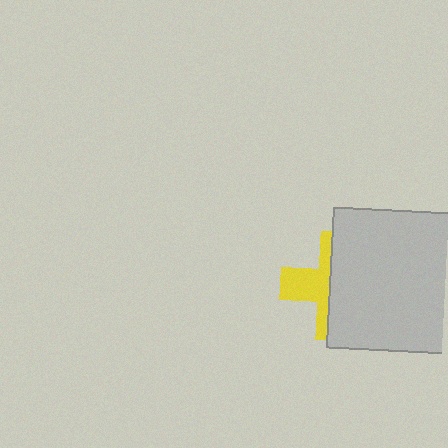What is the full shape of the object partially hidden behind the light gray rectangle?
The partially hidden object is a yellow cross.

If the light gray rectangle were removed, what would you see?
You would see the complete yellow cross.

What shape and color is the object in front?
The object in front is a light gray rectangle.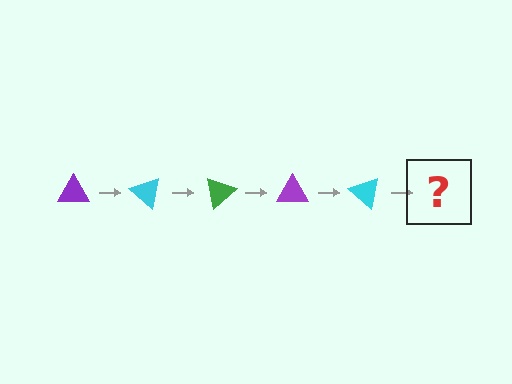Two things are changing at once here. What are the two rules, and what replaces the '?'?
The two rules are that it rotates 40 degrees each step and the color cycles through purple, cyan, and green. The '?' should be a green triangle, rotated 200 degrees from the start.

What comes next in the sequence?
The next element should be a green triangle, rotated 200 degrees from the start.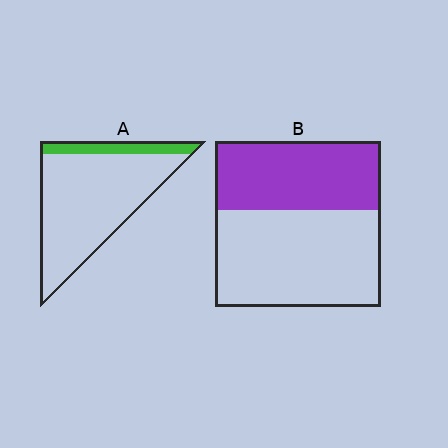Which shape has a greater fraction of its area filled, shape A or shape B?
Shape B.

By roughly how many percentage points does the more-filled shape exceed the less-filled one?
By roughly 25 percentage points (B over A).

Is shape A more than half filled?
No.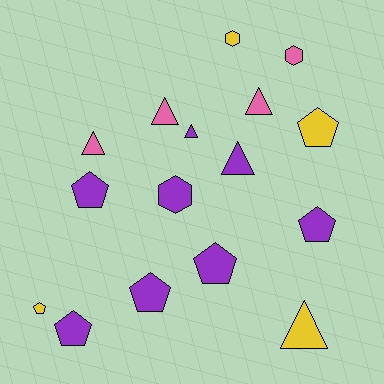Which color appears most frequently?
Purple, with 8 objects.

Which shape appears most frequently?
Pentagon, with 7 objects.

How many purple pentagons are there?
There are 5 purple pentagons.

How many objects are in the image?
There are 16 objects.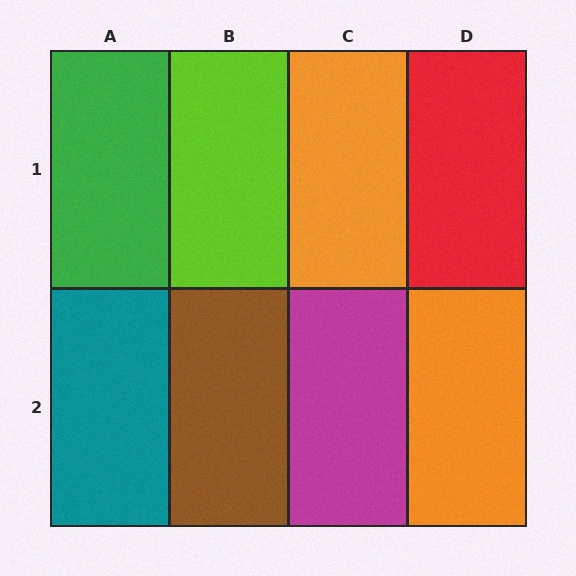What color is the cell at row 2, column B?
Brown.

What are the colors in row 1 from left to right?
Green, lime, orange, red.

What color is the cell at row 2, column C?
Magenta.